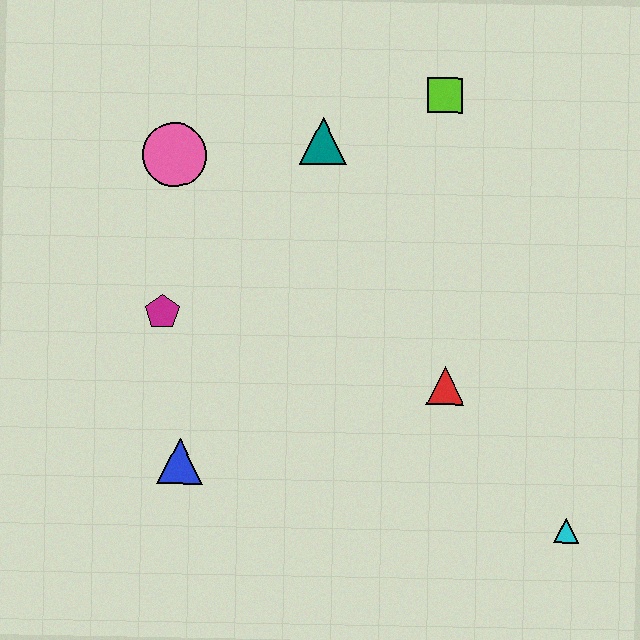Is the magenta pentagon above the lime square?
No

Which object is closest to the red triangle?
The cyan triangle is closest to the red triangle.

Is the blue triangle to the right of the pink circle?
Yes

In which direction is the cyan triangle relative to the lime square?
The cyan triangle is below the lime square.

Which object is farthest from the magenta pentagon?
The cyan triangle is farthest from the magenta pentagon.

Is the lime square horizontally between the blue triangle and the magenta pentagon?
No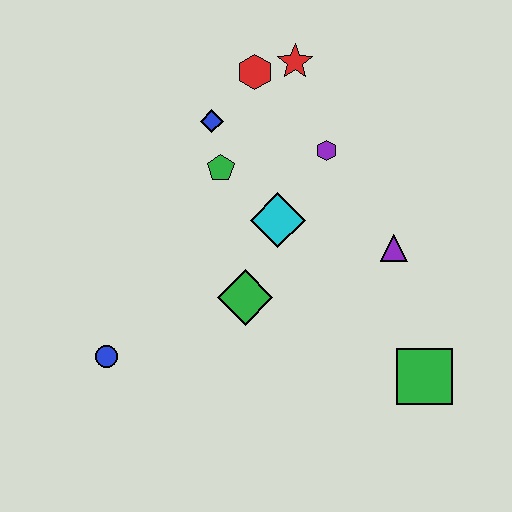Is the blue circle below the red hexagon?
Yes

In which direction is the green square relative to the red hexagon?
The green square is below the red hexagon.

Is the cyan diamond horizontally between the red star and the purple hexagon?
No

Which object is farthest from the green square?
The red hexagon is farthest from the green square.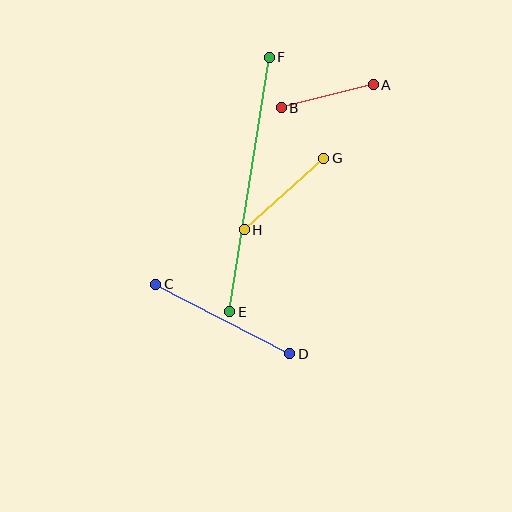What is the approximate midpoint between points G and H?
The midpoint is at approximately (284, 194) pixels.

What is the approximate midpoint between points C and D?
The midpoint is at approximately (223, 319) pixels.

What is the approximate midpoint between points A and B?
The midpoint is at approximately (327, 96) pixels.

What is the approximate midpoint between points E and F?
The midpoint is at approximately (250, 184) pixels.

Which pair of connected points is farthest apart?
Points E and F are farthest apart.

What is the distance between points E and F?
The distance is approximately 258 pixels.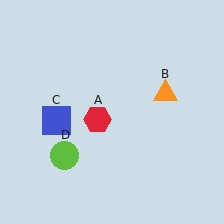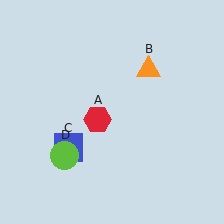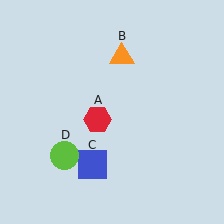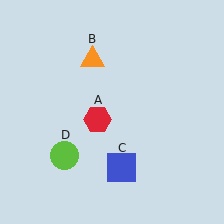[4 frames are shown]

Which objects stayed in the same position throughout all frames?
Red hexagon (object A) and lime circle (object D) remained stationary.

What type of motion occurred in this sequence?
The orange triangle (object B), blue square (object C) rotated counterclockwise around the center of the scene.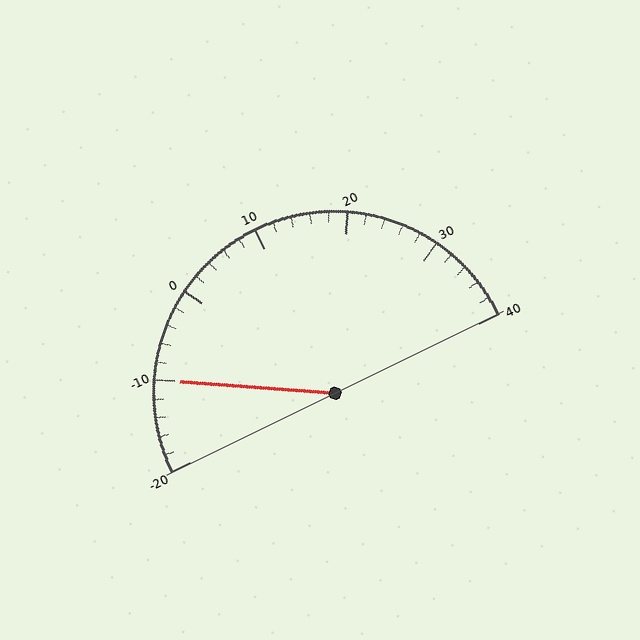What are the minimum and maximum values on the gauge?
The gauge ranges from -20 to 40.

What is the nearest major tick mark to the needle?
The nearest major tick mark is -10.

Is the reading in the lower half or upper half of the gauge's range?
The reading is in the lower half of the range (-20 to 40).